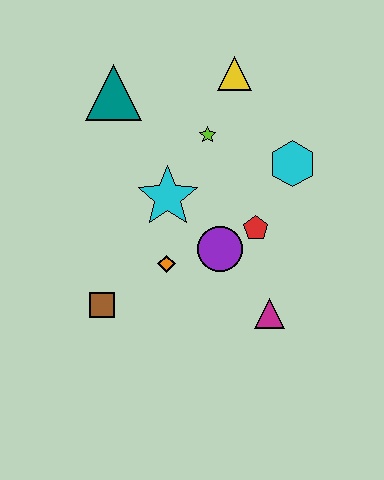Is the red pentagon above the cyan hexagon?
No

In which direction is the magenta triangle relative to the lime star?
The magenta triangle is below the lime star.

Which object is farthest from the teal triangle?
The magenta triangle is farthest from the teal triangle.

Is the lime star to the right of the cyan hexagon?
No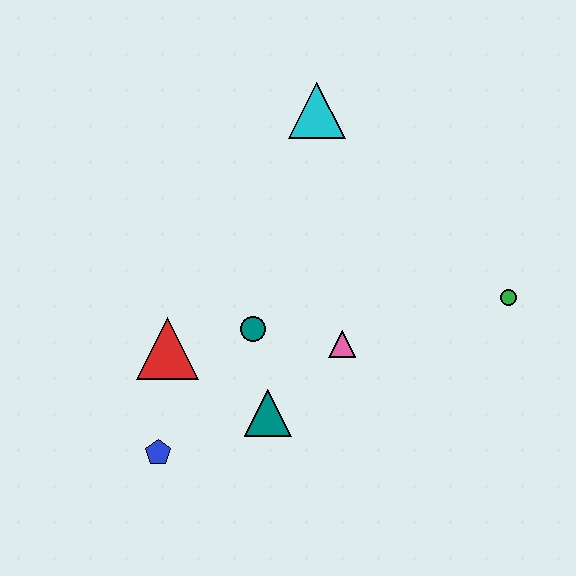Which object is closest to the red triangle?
The teal circle is closest to the red triangle.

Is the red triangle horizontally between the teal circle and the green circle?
No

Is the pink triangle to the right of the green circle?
No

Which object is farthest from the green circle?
The blue pentagon is farthest from the green circle.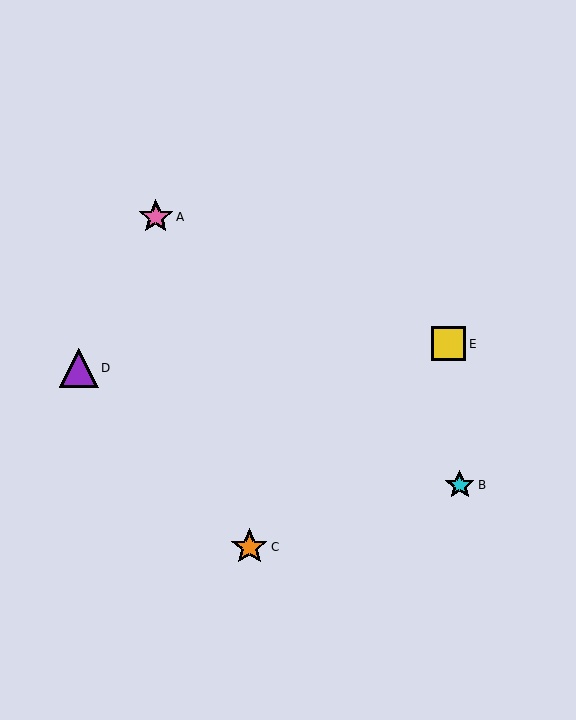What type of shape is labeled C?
Shape C is an orange star.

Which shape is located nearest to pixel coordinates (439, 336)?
The yellow square (labeled E) at (449, 344) is nearest to that location.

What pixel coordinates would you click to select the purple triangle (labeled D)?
Click at (79, 368) to select the purple triangle D.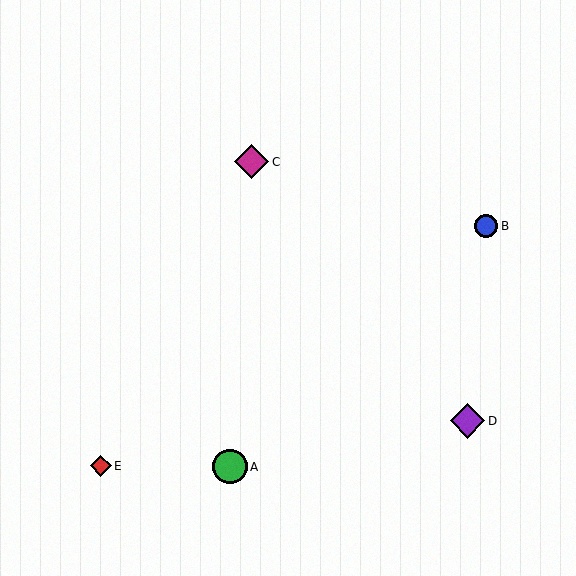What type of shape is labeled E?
Shape E is a red diamond.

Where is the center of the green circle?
The center of the green circle is at (230, 467).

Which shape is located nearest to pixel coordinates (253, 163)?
The magenta diamond (labeled C) at (252, 162) is nearest to that location.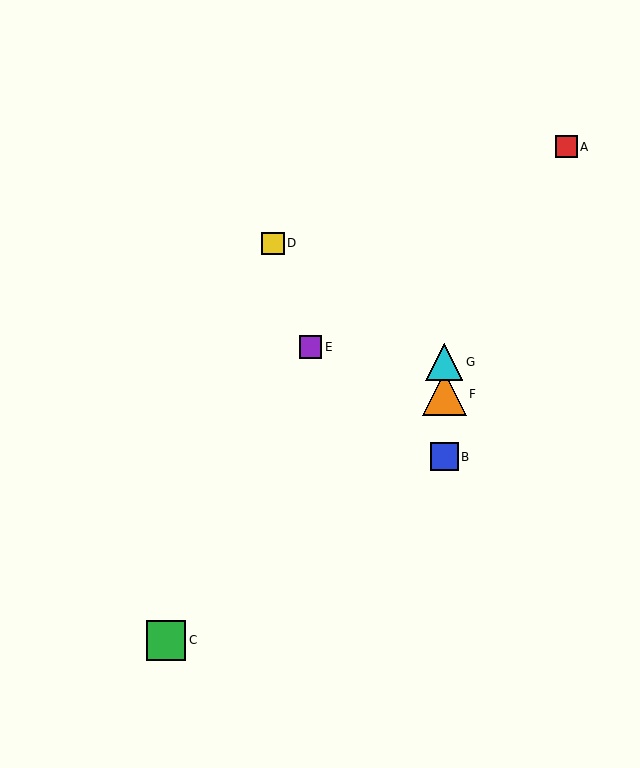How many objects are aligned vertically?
3 objects (B, F, G) are aligned vertically.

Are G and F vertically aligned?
Yes, both are at x≈444.